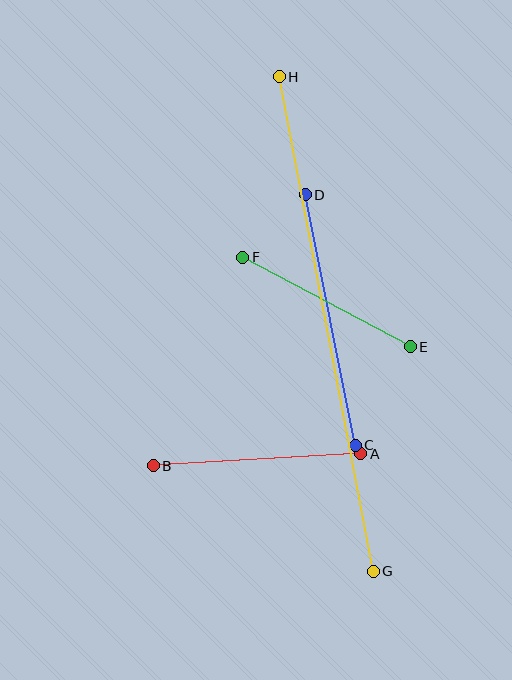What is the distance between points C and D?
The distance is approximately 255 pixels.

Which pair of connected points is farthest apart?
Points G and H are farthest apart.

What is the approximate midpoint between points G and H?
The midpoint is at approximately (326, 324) pixels.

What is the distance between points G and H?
The distance is approximately 503 pixels.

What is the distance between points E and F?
The distance is approximately 190 pixels.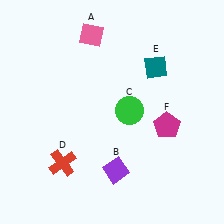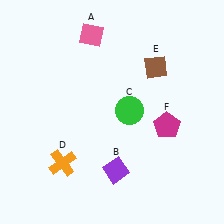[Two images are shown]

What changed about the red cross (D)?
In Image 1, D is red. In Image 2, it changed to orange.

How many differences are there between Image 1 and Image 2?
There are 2 differences between the two images.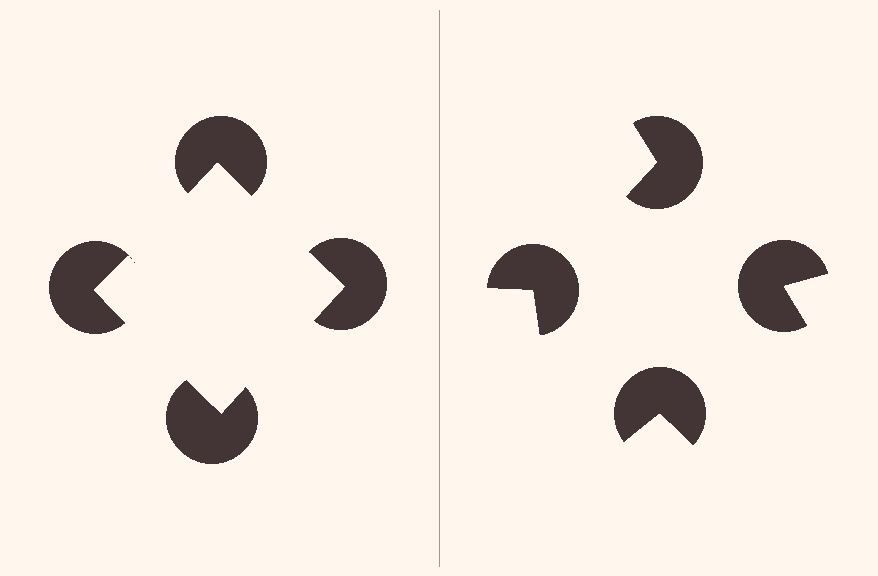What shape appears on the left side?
An illusory square.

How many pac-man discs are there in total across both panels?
8 — 4 on each side.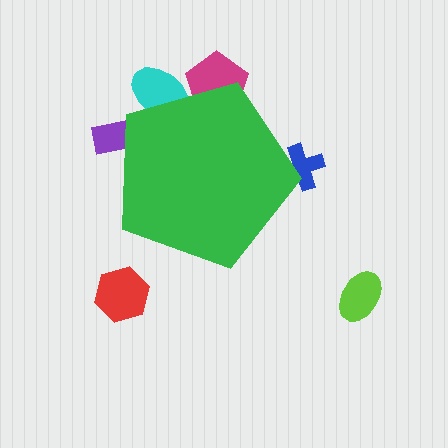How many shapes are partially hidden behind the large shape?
4 shapes are partially hidden.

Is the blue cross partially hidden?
Yes, the blue cross is partially hidden behind the green pentagon.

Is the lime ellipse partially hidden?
No, the lime ellipse is fully visible.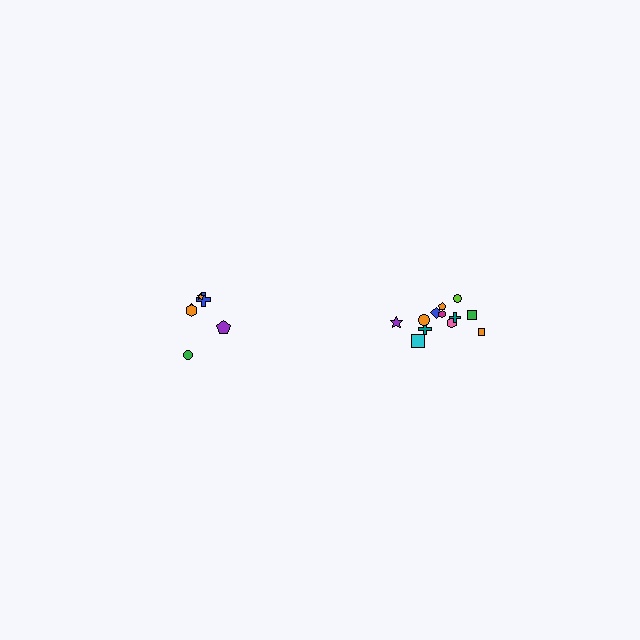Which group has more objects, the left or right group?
The right group.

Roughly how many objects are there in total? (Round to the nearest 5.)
Roughly 20 objects in total.